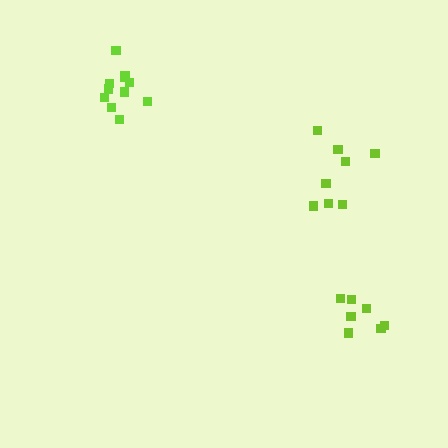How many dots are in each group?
Group 1: 8 dots, Group 2: 7 dots, Group 3: 11 dots (26 total).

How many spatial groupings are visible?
There are 3 spatial groupings.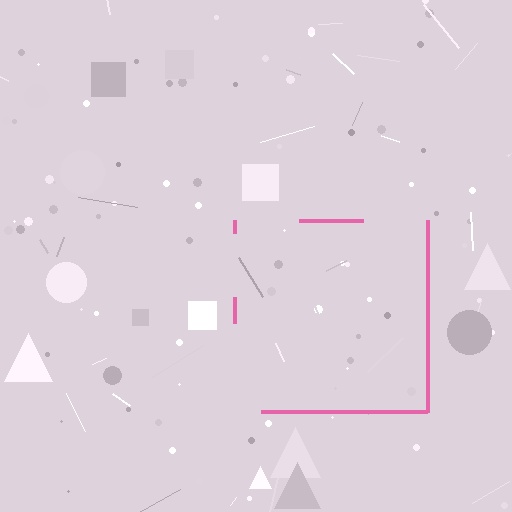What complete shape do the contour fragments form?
The contour fragments form a square.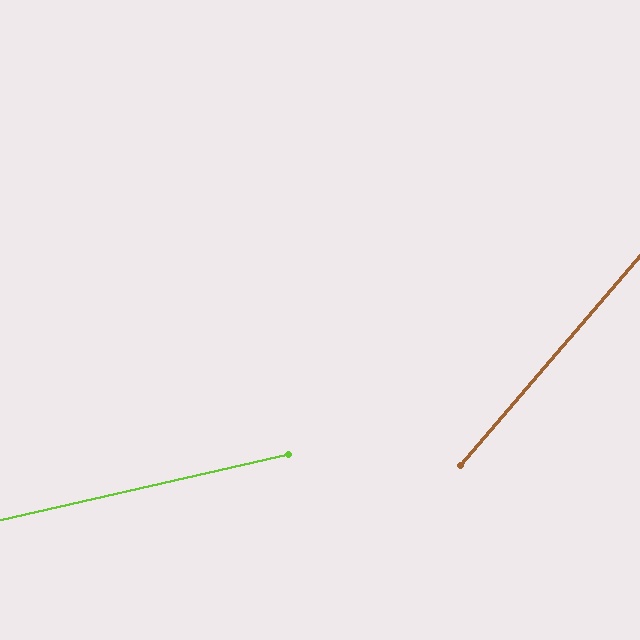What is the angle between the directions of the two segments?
Approximately 37 degrees.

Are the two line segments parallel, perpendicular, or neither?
Neither parallel nor perpendicular — they differ by about 37°.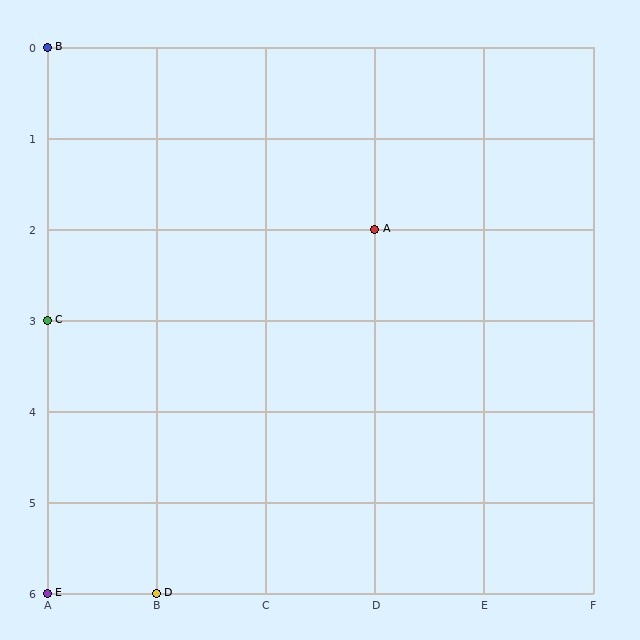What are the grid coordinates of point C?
Point C is at grid coordinates (A, 3).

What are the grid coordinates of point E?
Point E is at grid coordinates (A, 6).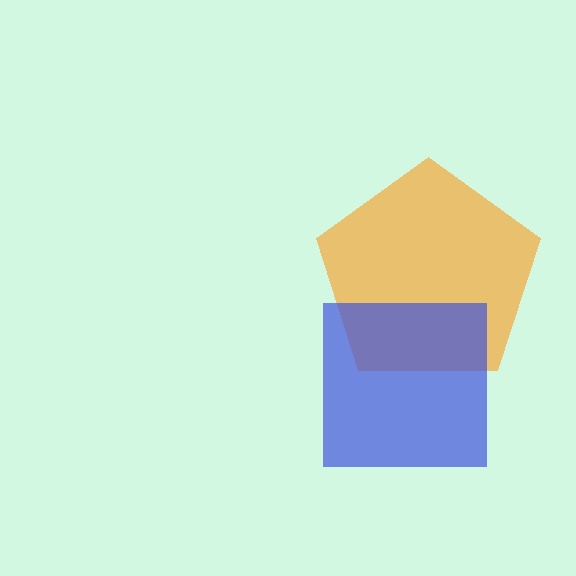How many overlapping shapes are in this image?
There are 2 overlapping shapes in the image.